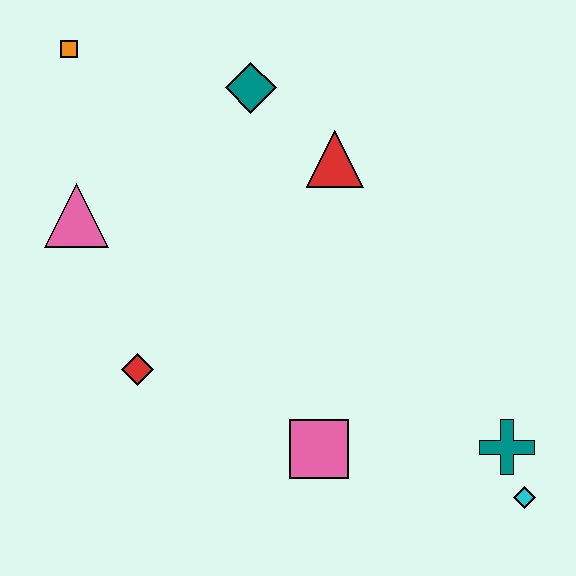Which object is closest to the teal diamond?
The red triangle is closest to the teal diamond.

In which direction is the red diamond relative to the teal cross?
The red diamond is to the left of the teal cross.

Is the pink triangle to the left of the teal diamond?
Yes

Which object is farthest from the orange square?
The cyan diamond is farthest from the orange square.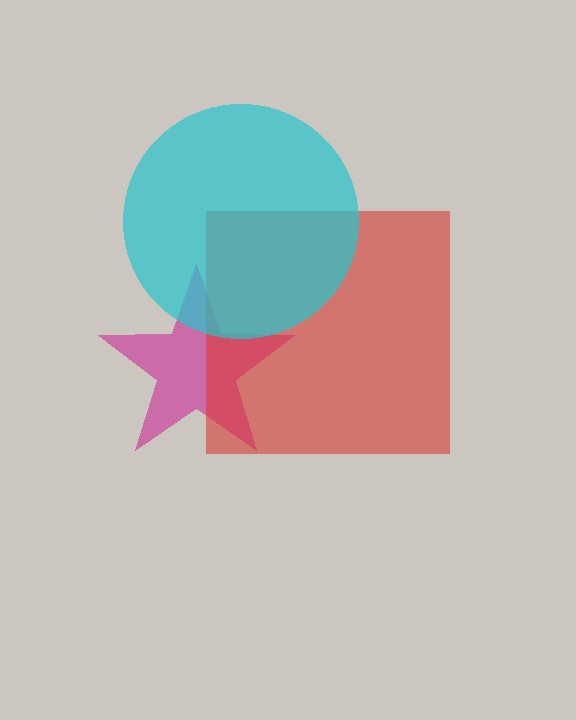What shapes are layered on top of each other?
The layered shapes are: a magenta star, a red square, a cyan circle.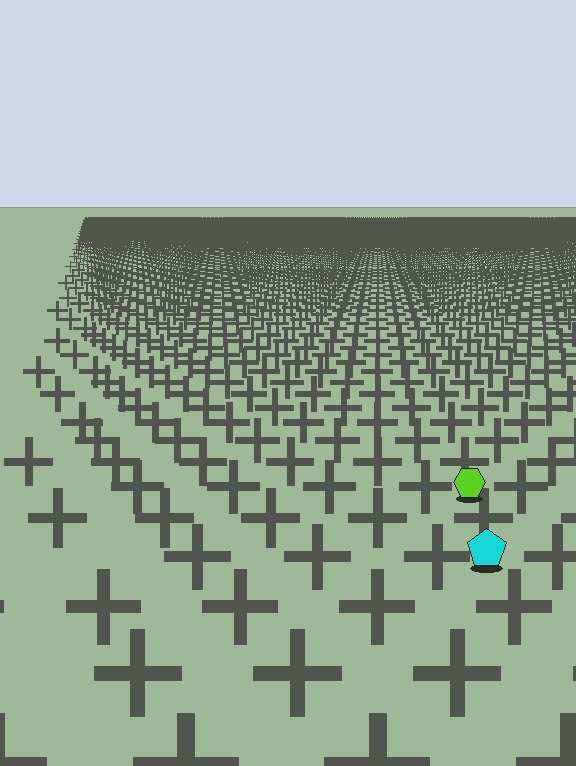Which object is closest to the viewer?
The cyan pentagon is closest. The texture marks near it are larger and more spread out.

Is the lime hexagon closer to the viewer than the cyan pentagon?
No. The cyan pentagon is closer — you can tell from the texture gradient: the ground texture is coarser near it.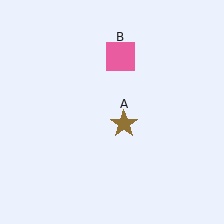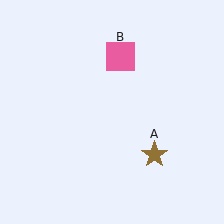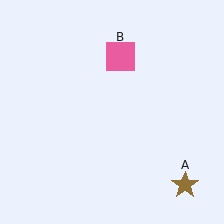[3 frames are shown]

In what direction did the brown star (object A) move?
The brown star (object A) moved down and to the right.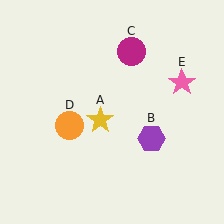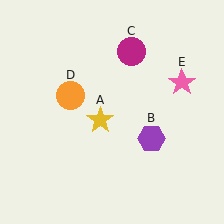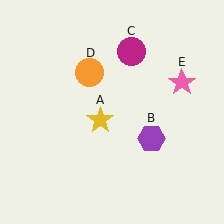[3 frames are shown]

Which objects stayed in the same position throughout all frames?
Yellow star (object A) and purple hexagon (object B) and magenta circle (object C) and pink star (object E) remained stationary.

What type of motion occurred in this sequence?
The orange circle (object D) rotated clockwise around the center of the scene.